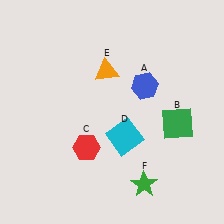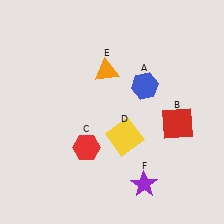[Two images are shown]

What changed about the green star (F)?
In Image 1, F is green. In Image 2, it changed to purple.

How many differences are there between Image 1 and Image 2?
There are 3 differences between the two images.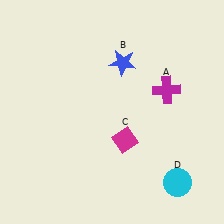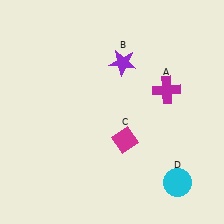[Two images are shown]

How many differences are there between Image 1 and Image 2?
There is 1 difference between the two images.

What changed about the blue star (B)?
In Image 1, B is blue. In Image 2, it changed to purple.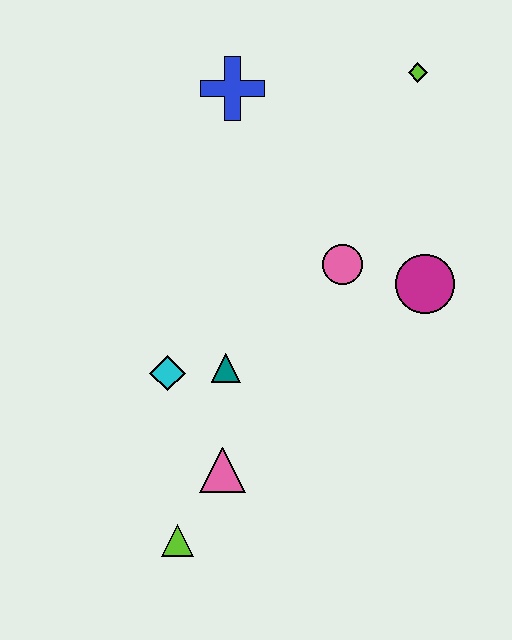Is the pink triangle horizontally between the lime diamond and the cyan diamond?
Yes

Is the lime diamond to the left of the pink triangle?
No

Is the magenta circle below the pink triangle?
No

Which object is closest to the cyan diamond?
The teal triangle is closest to the cyan diamond.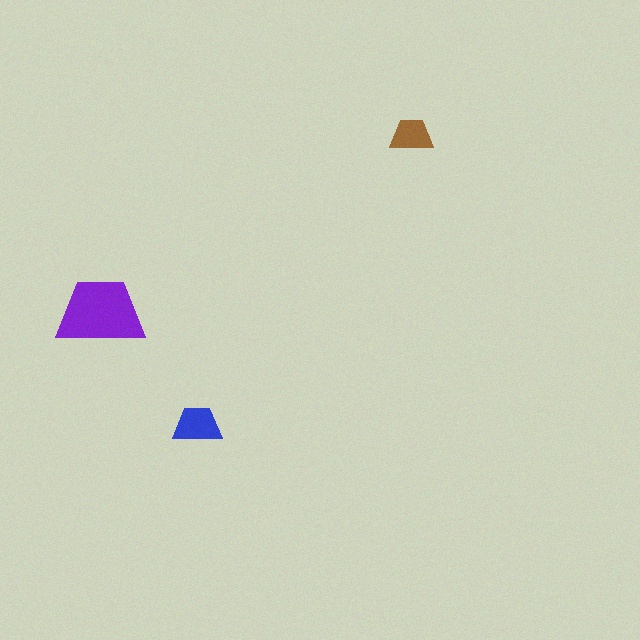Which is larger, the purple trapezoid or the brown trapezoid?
The purple one.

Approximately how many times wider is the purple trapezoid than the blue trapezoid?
About 2 times wider.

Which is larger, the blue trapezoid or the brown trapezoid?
The blue one.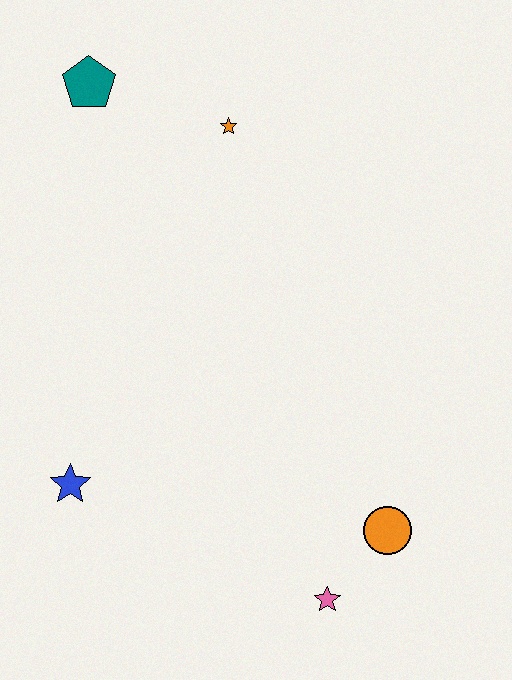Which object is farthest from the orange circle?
The teal pentagon is farthest from the orange circle.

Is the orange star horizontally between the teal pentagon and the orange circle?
Yes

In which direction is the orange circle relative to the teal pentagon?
The orange circle is below the teal pentagon.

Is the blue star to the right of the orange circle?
No